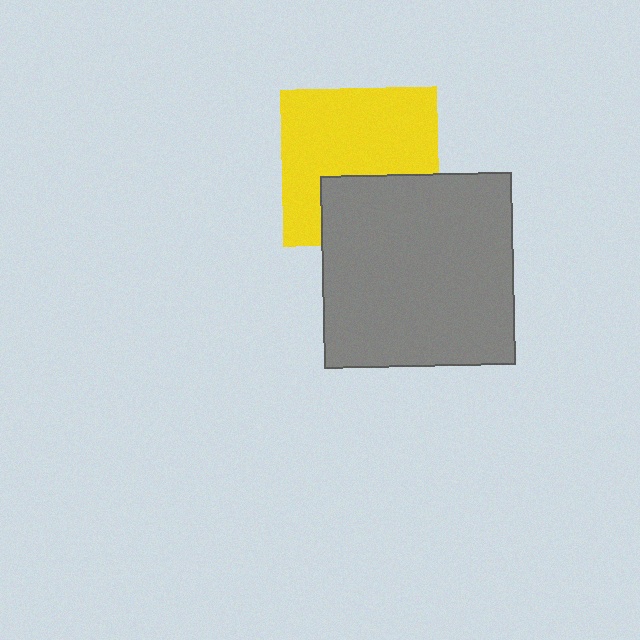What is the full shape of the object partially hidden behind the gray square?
The partially hidden object is a yellow square.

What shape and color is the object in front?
The object in front is a gray square.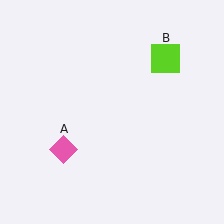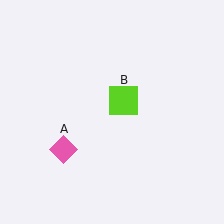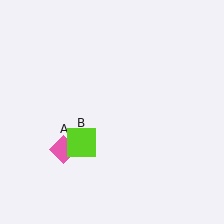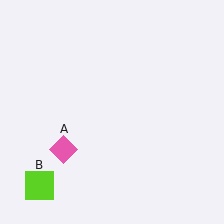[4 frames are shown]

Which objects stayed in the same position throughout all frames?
Pink diamond (object A) remained stationary.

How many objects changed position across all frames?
1 object changed position: lime square (object B).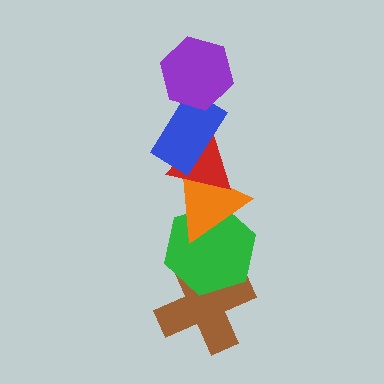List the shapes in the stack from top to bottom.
From top to bottom: the purple hexagon, the blue rectangle, the red triangle, the orange triangle, the green hexagon, the brown cross.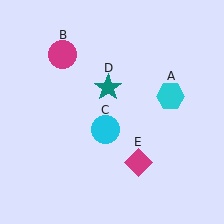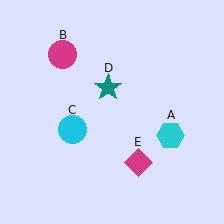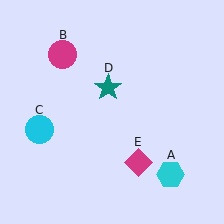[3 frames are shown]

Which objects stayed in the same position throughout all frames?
Magenta circle (object B) and teal star (object D) and magenta diamond (object E) remained stationary.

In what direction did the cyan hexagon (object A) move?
The cyan hexagon (object A) moved down.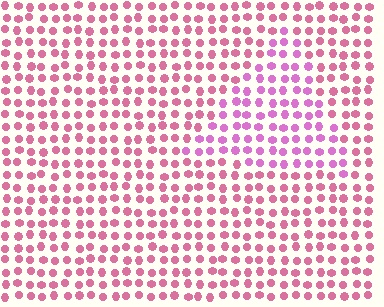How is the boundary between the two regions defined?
The boundary is defined purely by a slight shift in hue (about 28 degrees). Spacing, size, and orientation are identical on both sides.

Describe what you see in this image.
The image is filled with small pink elements in a uniform arrangement. A triangle-shaped region is visible where the elements are tinted to a slightly different hue, forming a subtle color boundary.